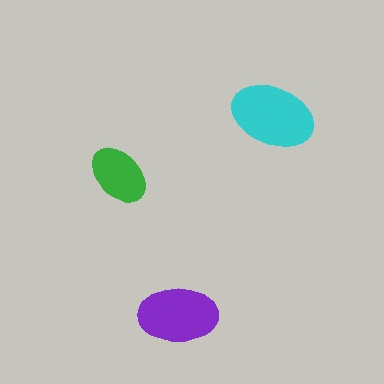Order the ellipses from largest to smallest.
the cyan one, the purple one, the green one.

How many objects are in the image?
There are 3 objects in the image.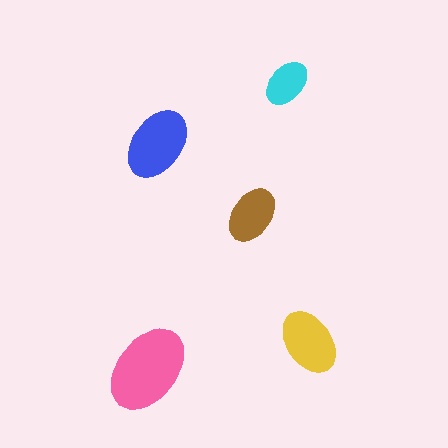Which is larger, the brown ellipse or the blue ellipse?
The blue one.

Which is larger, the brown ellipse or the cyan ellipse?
The brown one.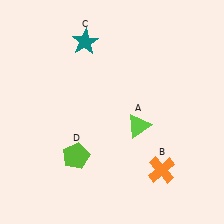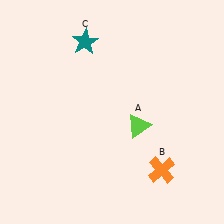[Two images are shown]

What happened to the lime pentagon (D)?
The lime pentagon (D) was removed in Image 2. It was in the bottom-left area of Image 1.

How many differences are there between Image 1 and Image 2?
There is 1 difference between the two images.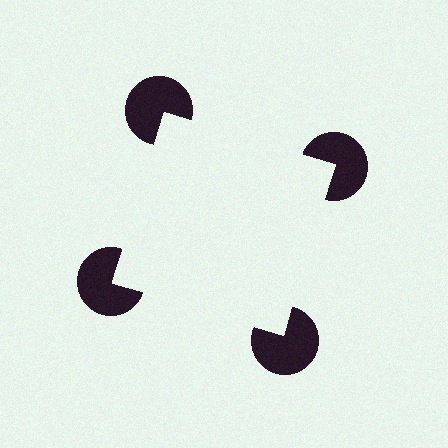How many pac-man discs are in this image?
There are 4 — one at each vertex of the illusory square.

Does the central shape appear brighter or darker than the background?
It typically appears slightly brighter than the background, even though no actual brightness change is drawn.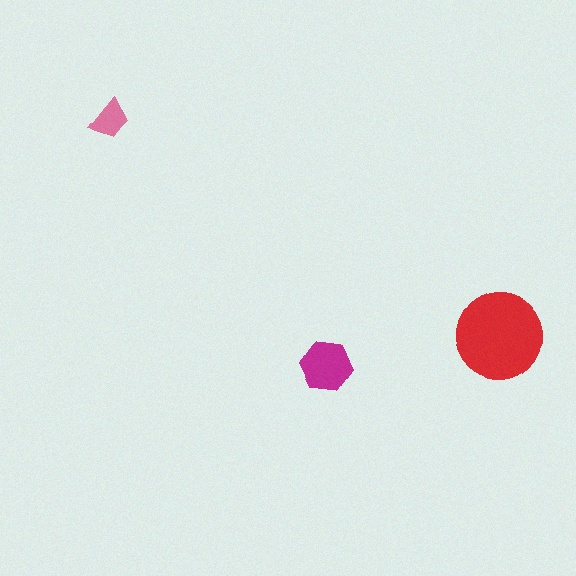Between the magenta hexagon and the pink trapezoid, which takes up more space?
The magenta hexagon.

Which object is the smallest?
The pink trapezoid.